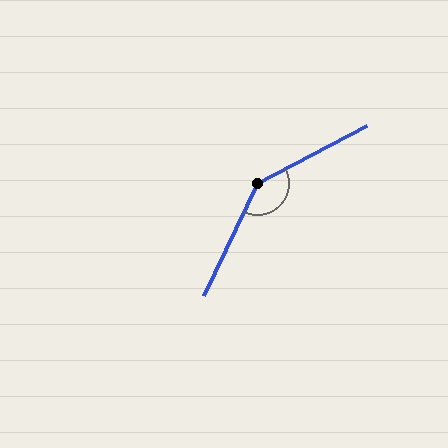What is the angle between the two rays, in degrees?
Approximately 144 degrees.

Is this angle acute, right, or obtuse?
It is obtuse.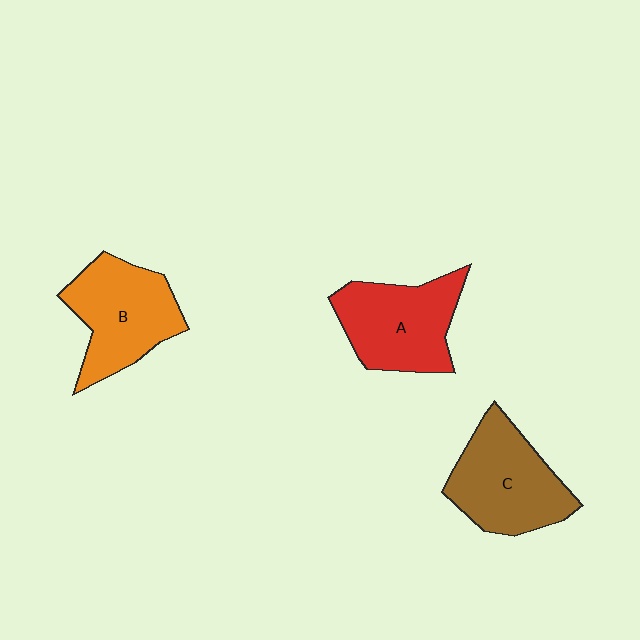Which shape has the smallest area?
Shape B (orange).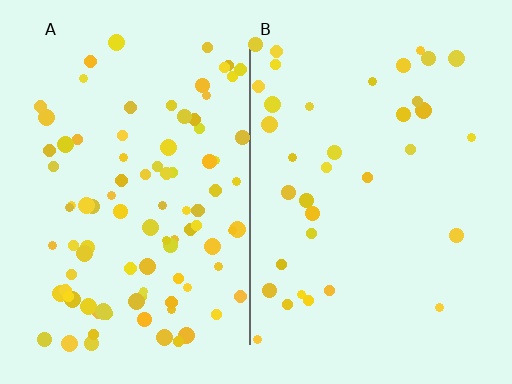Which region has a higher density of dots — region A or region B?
A (the left).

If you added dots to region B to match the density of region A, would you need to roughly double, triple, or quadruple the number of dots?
Approximately triple.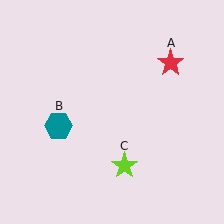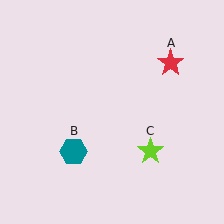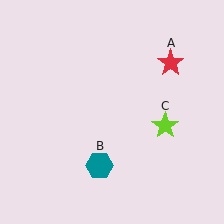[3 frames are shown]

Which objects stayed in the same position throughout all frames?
Red star (object A) remained stationary.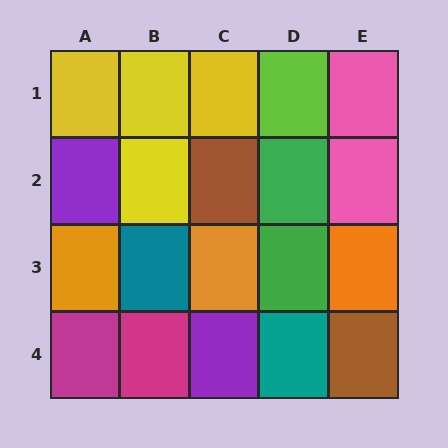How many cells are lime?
1 cell is lime.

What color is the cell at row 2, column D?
Green.